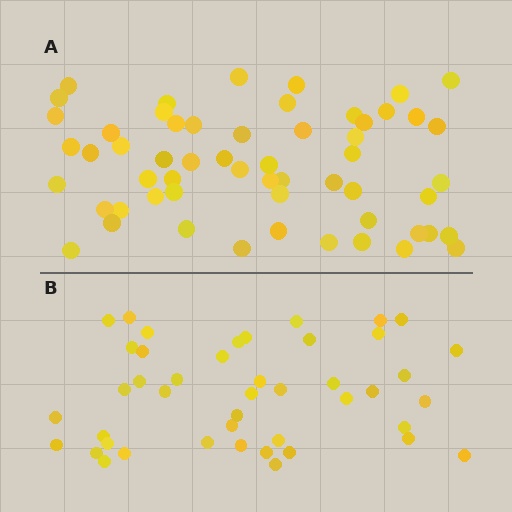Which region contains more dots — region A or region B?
Region A (the top region) has more dots.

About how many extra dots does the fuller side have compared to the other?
Region A has approximately 15 more dots than region B.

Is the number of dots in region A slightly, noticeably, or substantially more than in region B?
Region A has noticeably more, but not dramatically so. The ratio is roughly 1.3 to 1.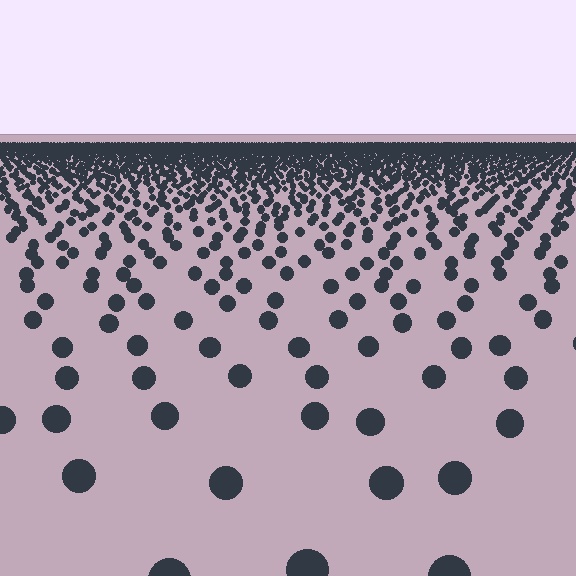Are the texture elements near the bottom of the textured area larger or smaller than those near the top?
Larger. Near the bottom, elements are closer to the viewer and appear at a bigger on-screen size.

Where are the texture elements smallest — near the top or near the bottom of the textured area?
Near the top.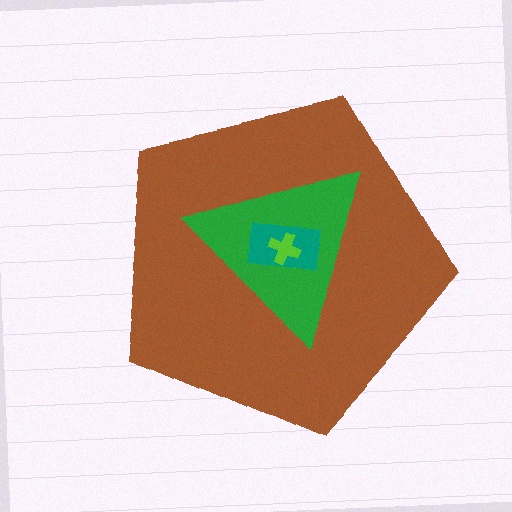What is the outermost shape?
The brown pentagon.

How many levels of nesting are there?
4.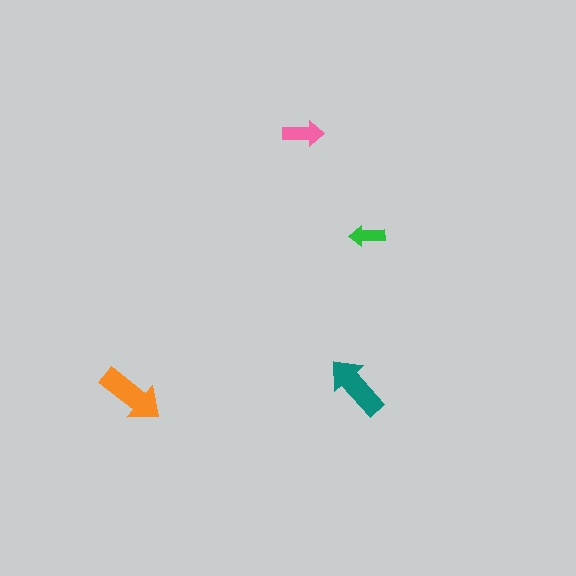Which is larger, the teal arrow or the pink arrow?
The teal one.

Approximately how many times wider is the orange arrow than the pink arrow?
About 1.5 times wider.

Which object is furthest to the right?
The green arrow is rightmost.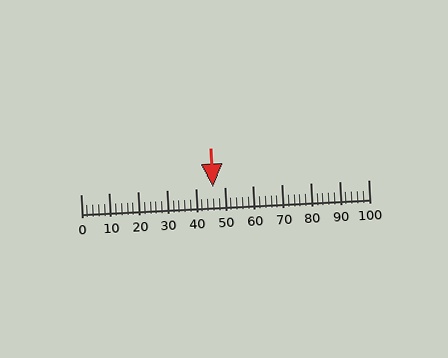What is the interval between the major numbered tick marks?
The major tick marks are spaced 10 units apart.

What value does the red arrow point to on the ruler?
The red arrow points to approximately 46.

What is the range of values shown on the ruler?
The ruler shows values from 0 to 100.